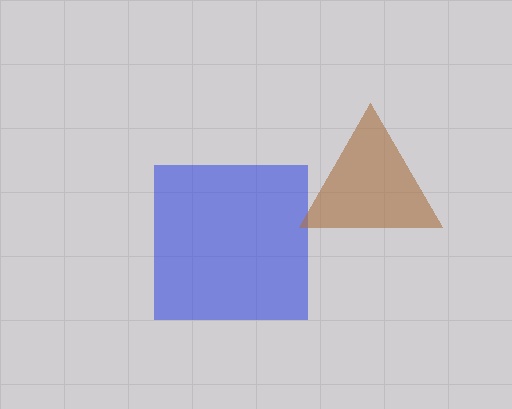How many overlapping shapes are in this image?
There are 2 overlapping shapes in the image.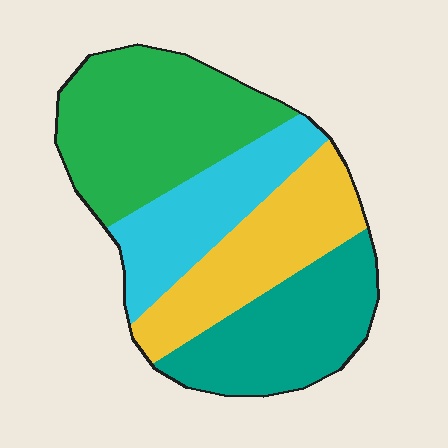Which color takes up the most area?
Green, at roughly 35%.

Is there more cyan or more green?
Green.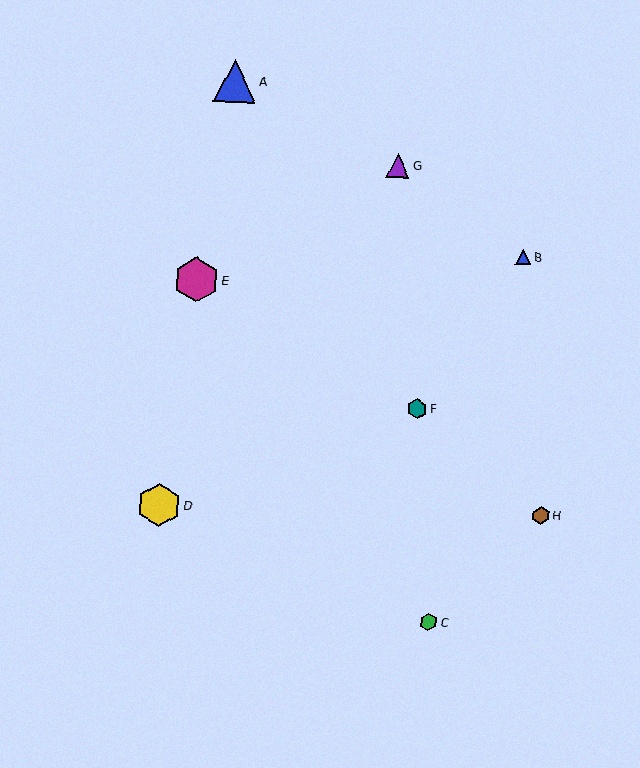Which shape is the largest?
The magenta hexagon (labeled E) is the largest.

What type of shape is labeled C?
Shape C is a green hexagon.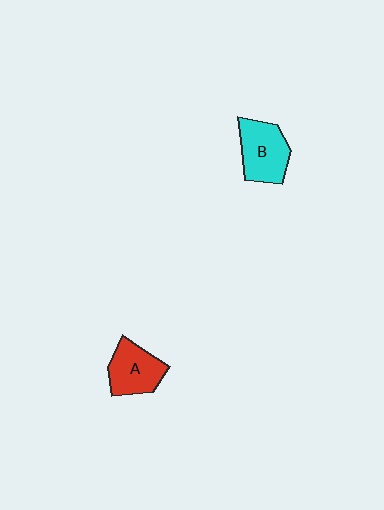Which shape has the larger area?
Shape B (cyan).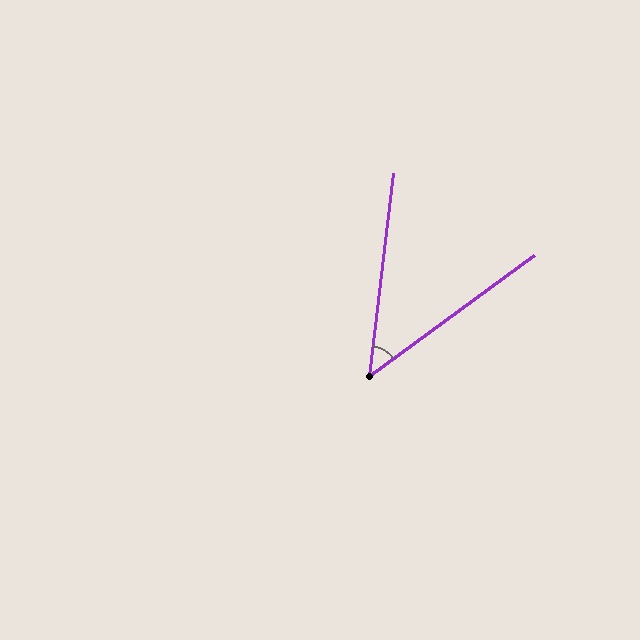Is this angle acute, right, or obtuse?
It is acute.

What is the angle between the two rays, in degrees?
Approximately 47 degrees.